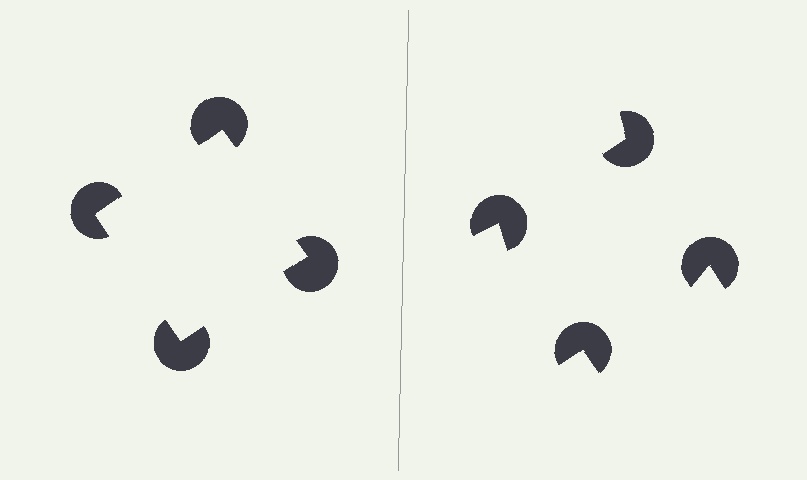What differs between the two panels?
The pac-man discs are positioned identically on both sides; only the wedge orientations differ. On the left they align to a square; on the right they are misaligned.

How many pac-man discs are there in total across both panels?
8 — 4 on each side.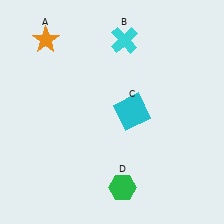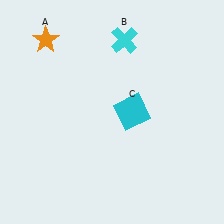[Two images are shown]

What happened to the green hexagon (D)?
The green hexagon (D) was removed in Image 2. It was in the bottom-right area of Image 1.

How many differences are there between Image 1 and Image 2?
There is 1 difference between the two images.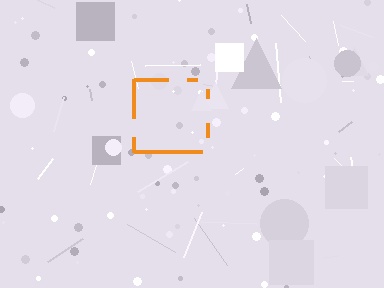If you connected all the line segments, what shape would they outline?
They would outline a square.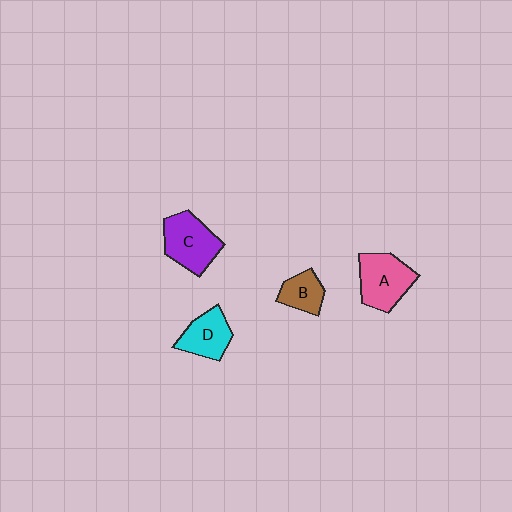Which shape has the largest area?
Shape C (purple).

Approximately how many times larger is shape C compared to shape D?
Approximately 1.3 times.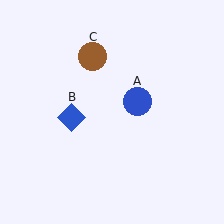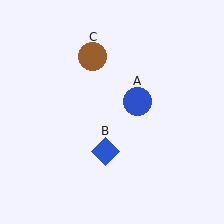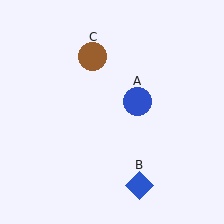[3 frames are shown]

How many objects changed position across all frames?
1 object changed position: blue diamond (object B).